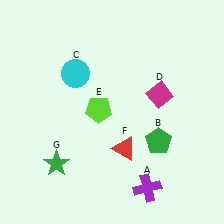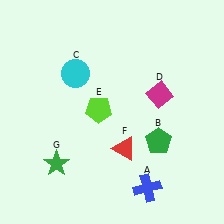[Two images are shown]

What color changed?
The cross (A) changed from purple in Image 1 to blue in Image 2.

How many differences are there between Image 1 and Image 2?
There is 1 difference between the two images.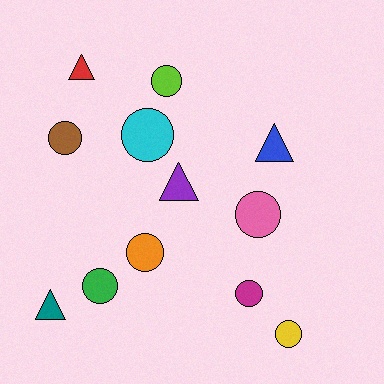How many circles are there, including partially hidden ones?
There are 8 circles.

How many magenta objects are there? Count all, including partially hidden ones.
There is 1 magenta object.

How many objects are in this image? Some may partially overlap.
There are 12 objects.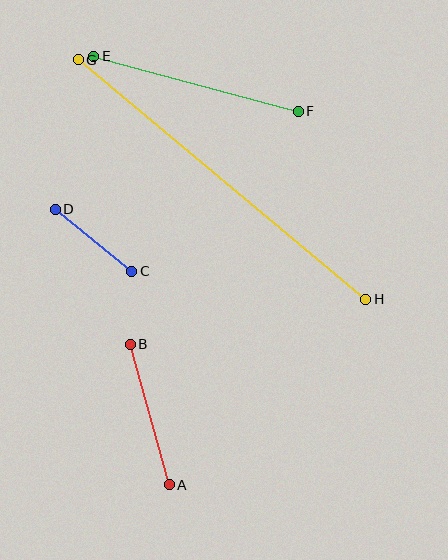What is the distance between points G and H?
The distance is approximately 374 pixels.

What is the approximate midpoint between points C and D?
The midpoint is at approximately (94, 240) pixels.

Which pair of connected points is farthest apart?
Points G and H are farthest apart.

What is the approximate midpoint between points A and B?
The midpoint is at approximately (150, 415) pixels.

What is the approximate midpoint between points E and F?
The midpoint is at approximately (196, 84) pixels.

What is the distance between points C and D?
The distance is approximately 98 pixels.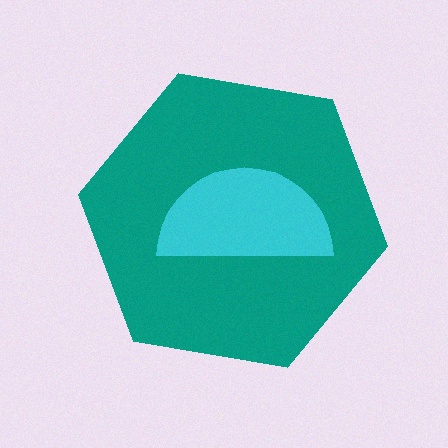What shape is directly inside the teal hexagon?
The cyan semicircle.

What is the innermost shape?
The cyan semicircle.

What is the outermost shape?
The teal hexagon.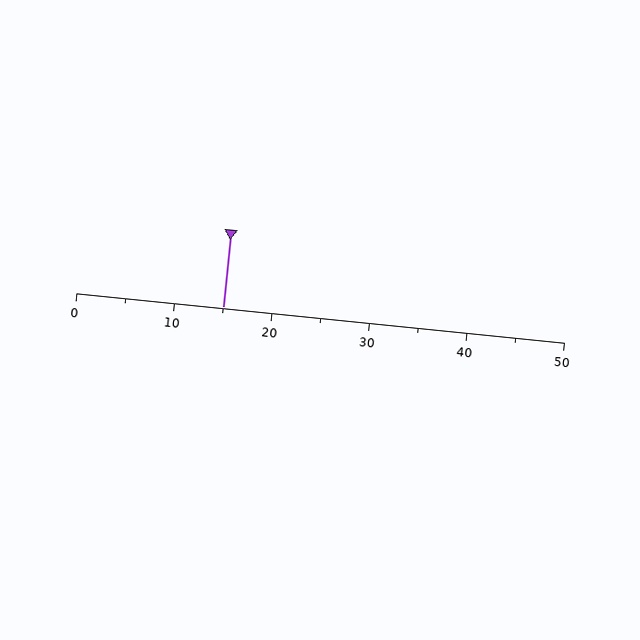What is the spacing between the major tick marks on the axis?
The major ticks are spaced 10 apart.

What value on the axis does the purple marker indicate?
The marker indicates approximately 15.